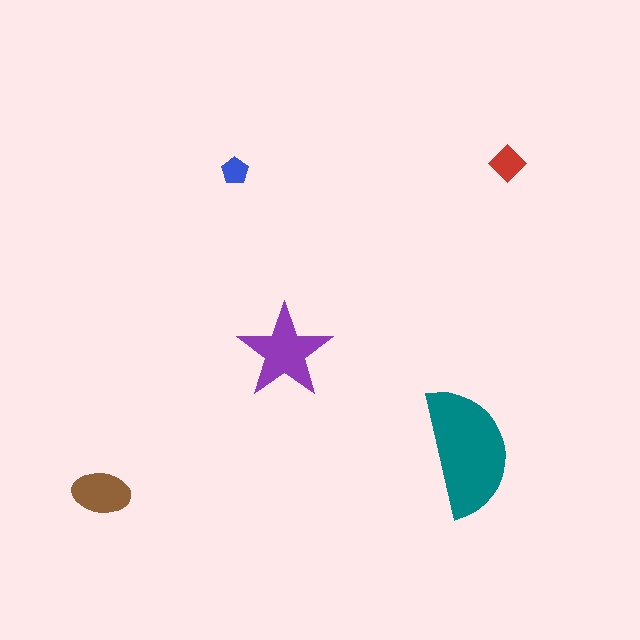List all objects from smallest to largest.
The blue pentagon, the red diamond, the brown ellipse, the purple star, the teal semicircle.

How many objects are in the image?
There are 5 objects in the image.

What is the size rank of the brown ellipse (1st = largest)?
3rd.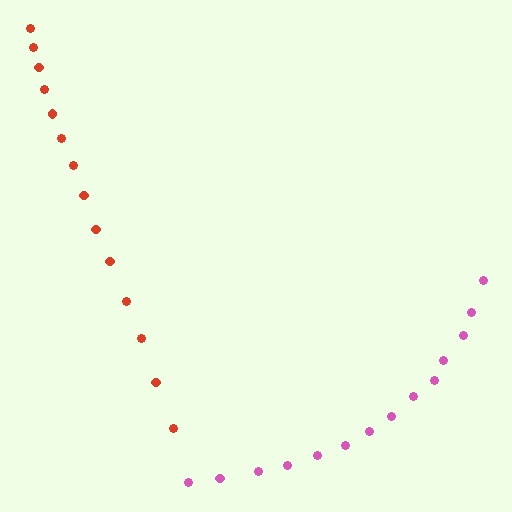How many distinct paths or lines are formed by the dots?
There are 2 distinct paths.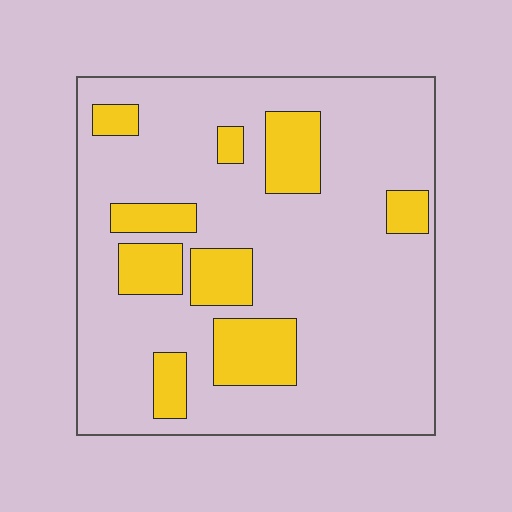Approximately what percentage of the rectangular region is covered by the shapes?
Approximately 20%.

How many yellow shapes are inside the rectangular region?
9.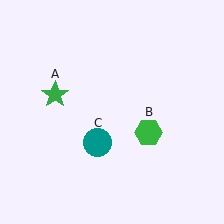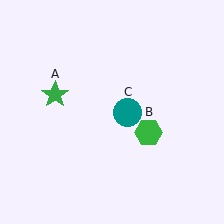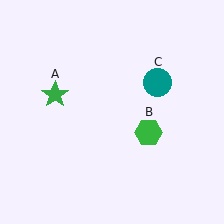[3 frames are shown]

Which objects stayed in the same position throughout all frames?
Green star (object A) and green hexagon (object B) remained stationary.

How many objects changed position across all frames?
1 object changed position: teal circle (object C).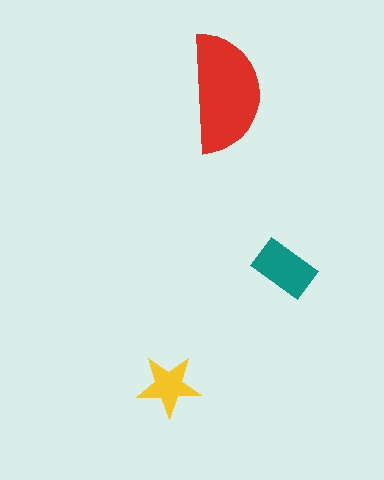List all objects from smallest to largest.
The yellow star, the teal rectangle, the red semicircle.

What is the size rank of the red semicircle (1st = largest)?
1st.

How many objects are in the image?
There are 3 objects in the image.